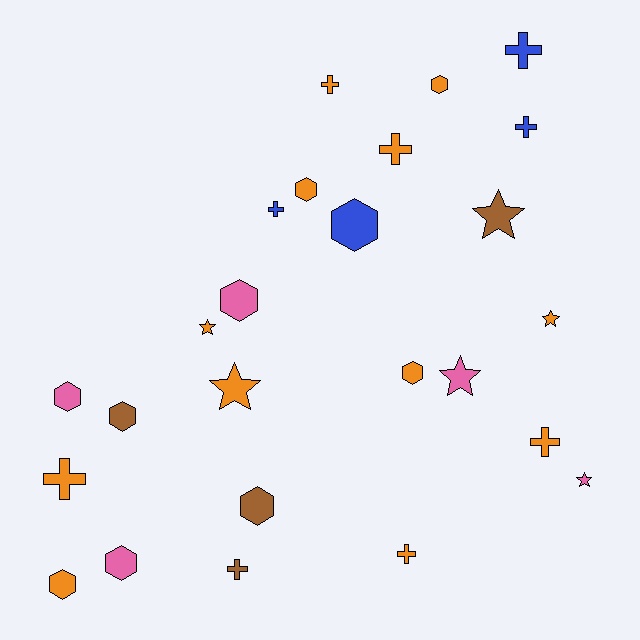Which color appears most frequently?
Orange, with 12 objects.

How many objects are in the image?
There are 25 objects.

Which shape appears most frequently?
Hexagon, with 10 objects.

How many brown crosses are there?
There is 1 brown cross.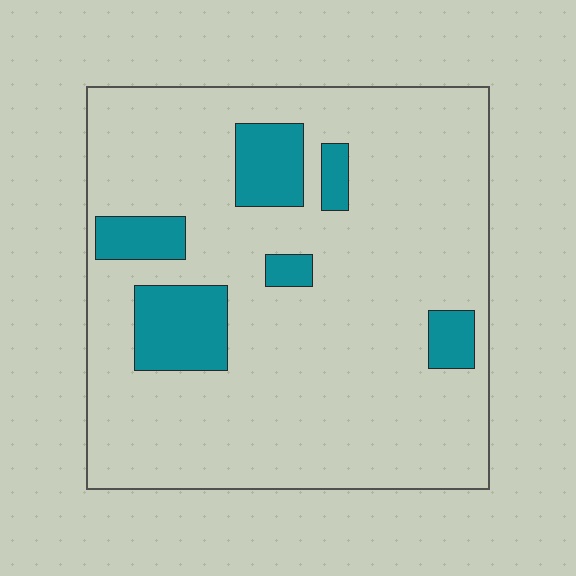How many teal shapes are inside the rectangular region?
6.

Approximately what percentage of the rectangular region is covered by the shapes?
Approximately 15%.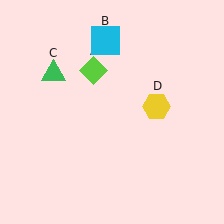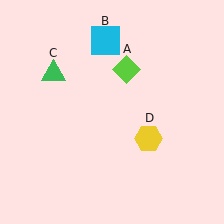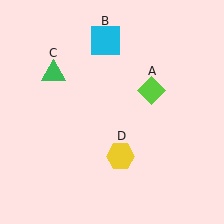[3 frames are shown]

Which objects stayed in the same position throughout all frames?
Cyan square (object B) and green triangle (object C) remained stationary.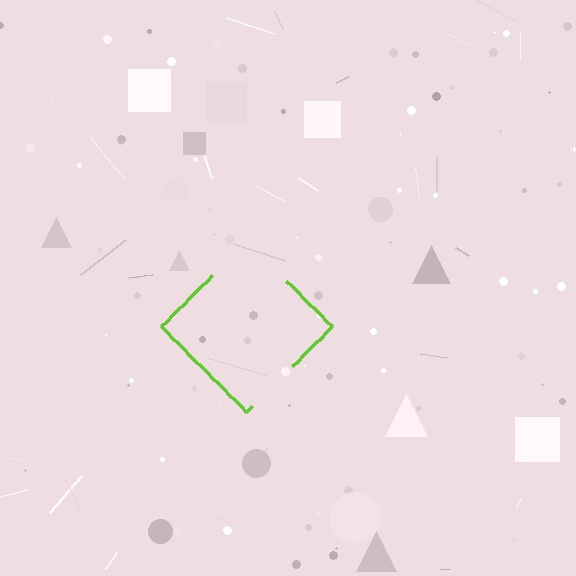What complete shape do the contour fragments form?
The contour fragments form a diamond.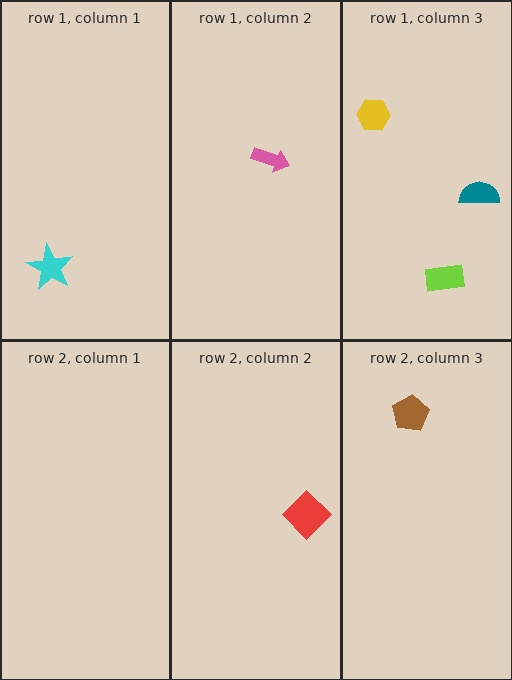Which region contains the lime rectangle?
The row 1, column 3 region.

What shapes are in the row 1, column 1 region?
The cyan star.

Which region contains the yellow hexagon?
The row 1, column 3 region.